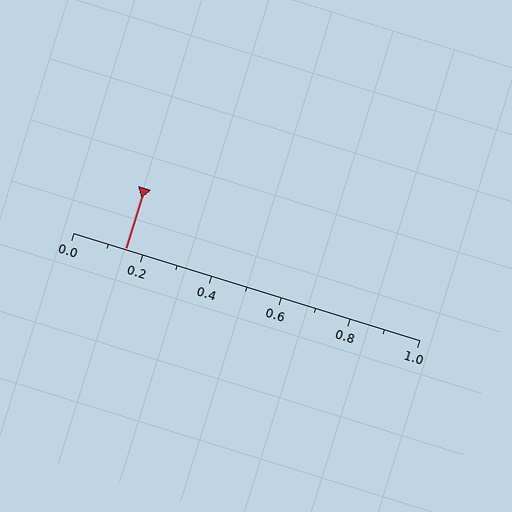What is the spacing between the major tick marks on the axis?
The major ticks are spaced 0.2 apart.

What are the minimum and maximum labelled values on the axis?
The axis runs from 0.0 to 1.0.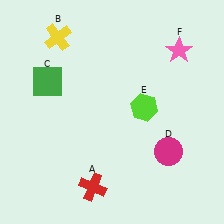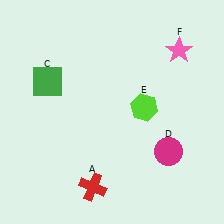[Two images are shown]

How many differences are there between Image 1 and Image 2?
There is 1 difference between the two images.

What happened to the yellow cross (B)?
The yellow cross (B) was removed in Image 2. It was in the top-left area of Image 1.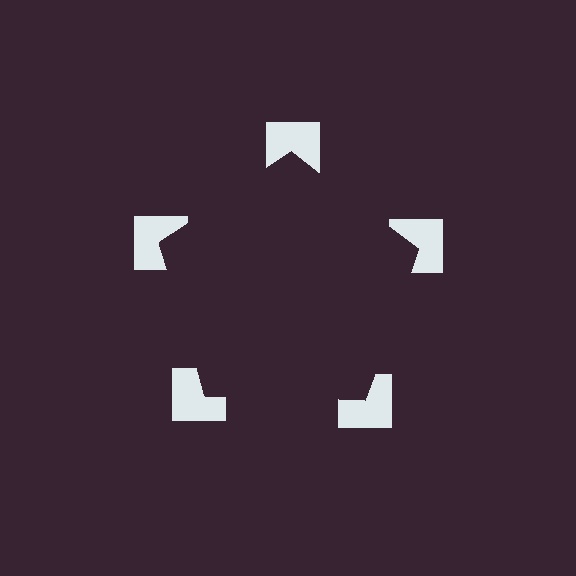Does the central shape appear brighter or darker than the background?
It typically appears slightly darker than the background, even though no actual brightness change is drawn.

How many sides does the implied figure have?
5 sides.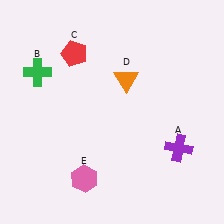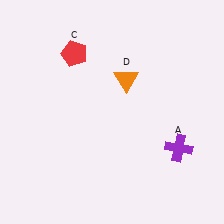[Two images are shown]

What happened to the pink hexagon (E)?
The pink hexagon (E) was removed in Image 2. It was in the bottom-left area of Image 1.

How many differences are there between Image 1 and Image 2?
There are 2 differences between the two images.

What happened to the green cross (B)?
The green cross (B) was removed in Image 2. It was in the top-left area of Image 1.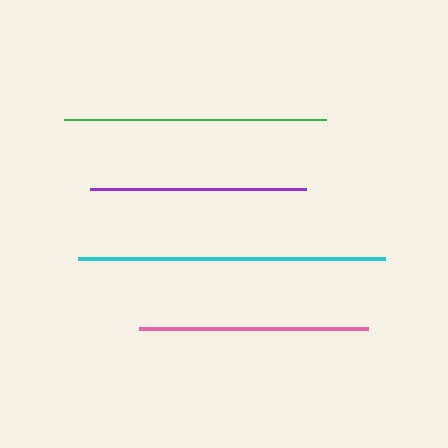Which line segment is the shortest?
The purple line is the shortest at approximately 215 pixels.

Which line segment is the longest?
The cyan line is the longest at approximately 307 pixels.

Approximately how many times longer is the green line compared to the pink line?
The green line is approximately 1.1 times the length of the pink line.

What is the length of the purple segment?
The purple segment is approximately 215 pixels long.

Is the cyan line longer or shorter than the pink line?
The cyan line is longer than the pink line.